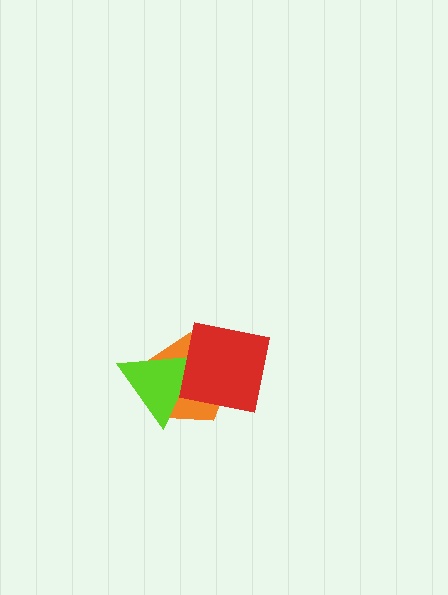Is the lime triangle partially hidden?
Yes, it is partially covered by another shape.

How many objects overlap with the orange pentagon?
2 objects overlap with the orange pentagon.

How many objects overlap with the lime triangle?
2 objects overlap with the lime triangle.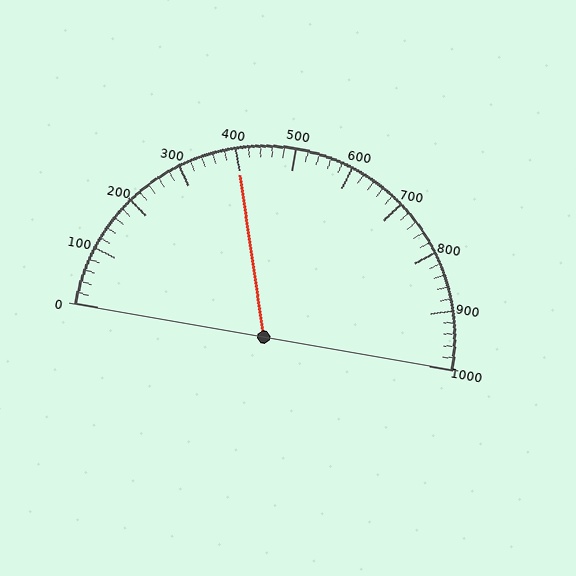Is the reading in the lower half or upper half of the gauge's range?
The reading is in the lower half of the range (0 to 1000).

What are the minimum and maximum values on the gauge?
The gauge ranges from 0 to 1000.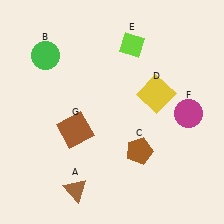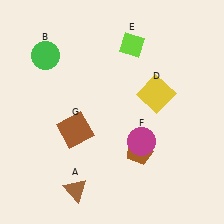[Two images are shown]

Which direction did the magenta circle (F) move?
The magenta circle (F) moved left.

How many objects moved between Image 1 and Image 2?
1 object moved between the two images.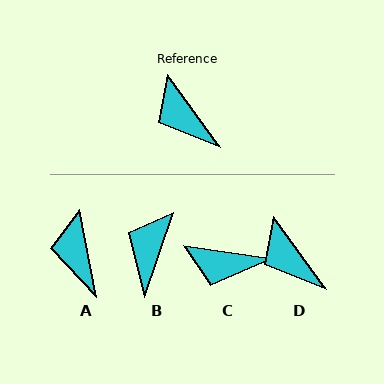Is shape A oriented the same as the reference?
No, it is off by about 26 degrees.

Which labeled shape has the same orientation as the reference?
D.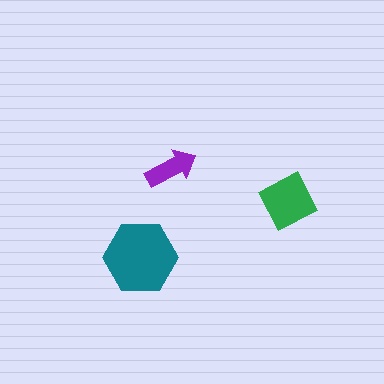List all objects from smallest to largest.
The purple arrow, the green diamond, the teal hexagon.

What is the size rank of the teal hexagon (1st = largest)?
1st.